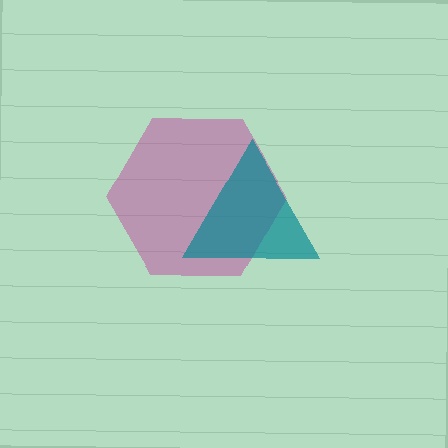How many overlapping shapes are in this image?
There are 2 overlapping shapes in the image.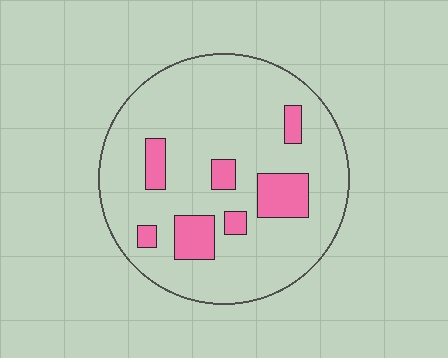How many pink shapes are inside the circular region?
7.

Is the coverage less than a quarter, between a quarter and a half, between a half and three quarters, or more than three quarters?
Less than a quarter.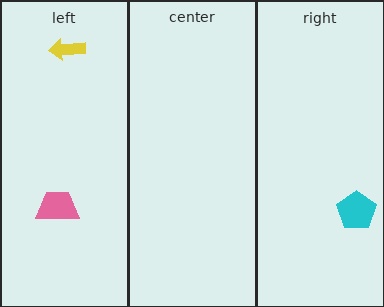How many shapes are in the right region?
1.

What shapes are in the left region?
The yellow arrow, the pink trapezoid.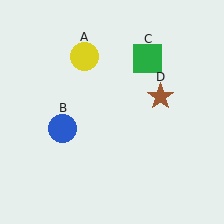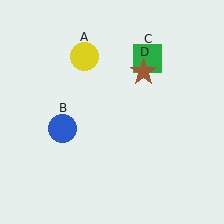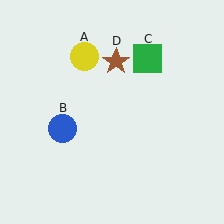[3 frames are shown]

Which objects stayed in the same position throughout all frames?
Yellow circle (object A) and blue circle (object B) and green square (object C) remained stationary.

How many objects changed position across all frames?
1 object changed position: brown star (object D).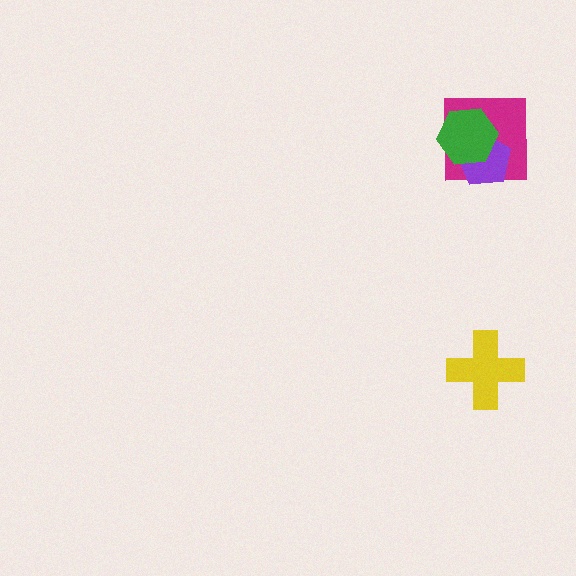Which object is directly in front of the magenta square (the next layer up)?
The purple pentagon is directly in front of the magenta square.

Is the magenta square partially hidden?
Yes, it is partially covered by another shape.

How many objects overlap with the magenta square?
2 objects overlap with the magenta square.